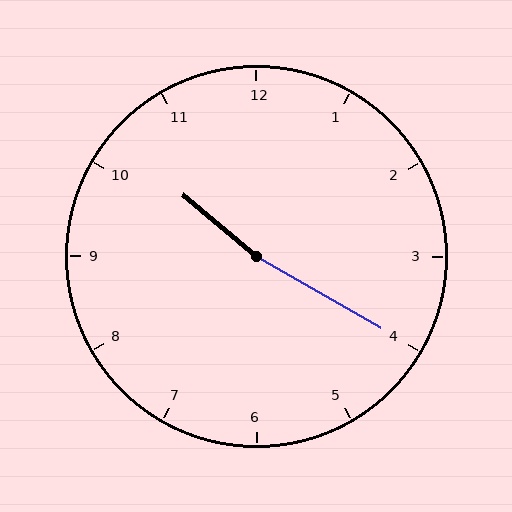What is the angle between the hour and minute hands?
Approximately 170 degrees.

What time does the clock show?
10:20.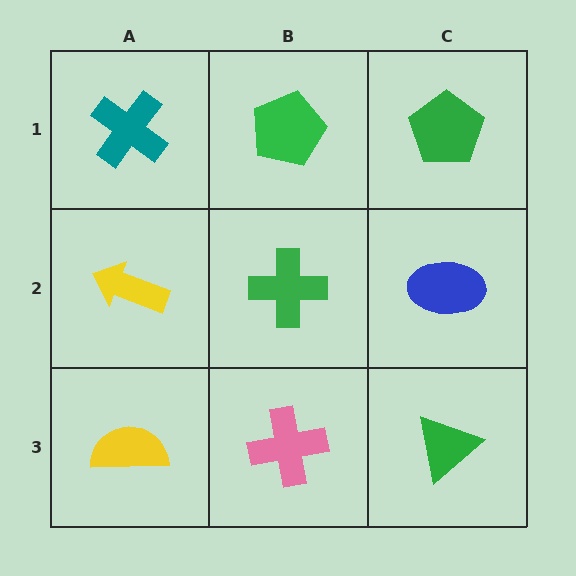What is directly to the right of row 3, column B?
A green triangle.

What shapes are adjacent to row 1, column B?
A green cross (row 2, column B), a teal cross (row 1, column A), a green pentagon (row 1, column C).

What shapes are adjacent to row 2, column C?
A green pentagon (row 1, column C), a green triangle (row 3, column C), a green cross (row 2, column B).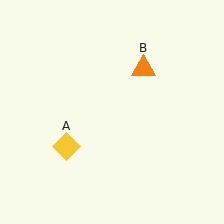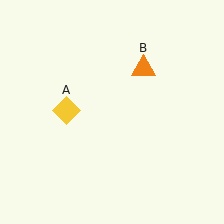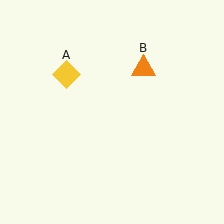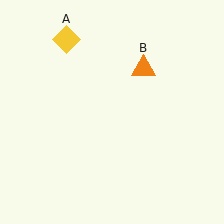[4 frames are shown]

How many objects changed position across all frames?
1 object changed position: yellow diamond (object A).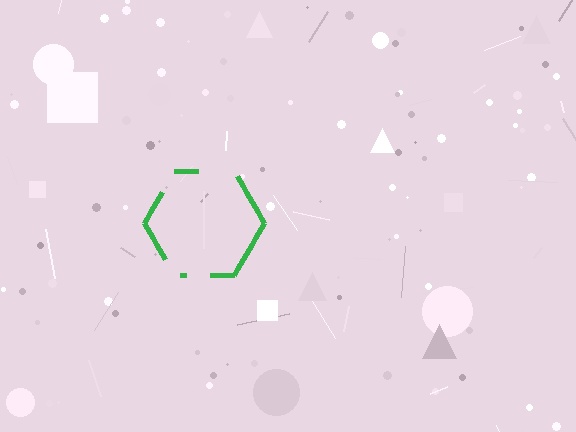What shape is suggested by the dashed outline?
The dashed outline suggests a hexagon.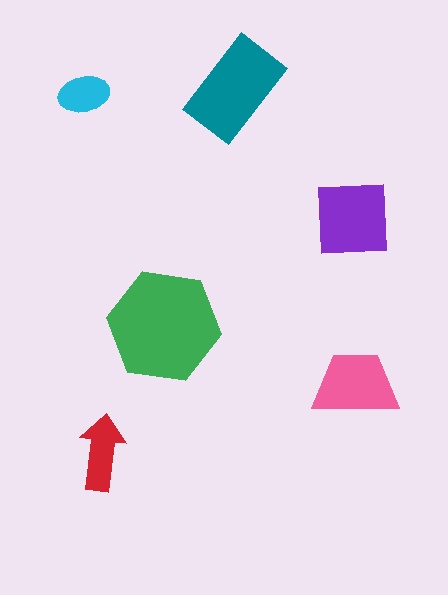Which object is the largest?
The green hexagon.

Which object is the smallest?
The cyan ellipse.